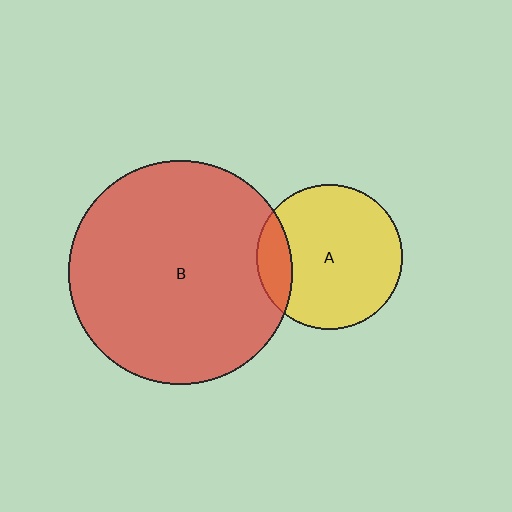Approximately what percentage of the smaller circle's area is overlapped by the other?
Approximately 15%.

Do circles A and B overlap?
Yes.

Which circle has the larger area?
Circle B (red).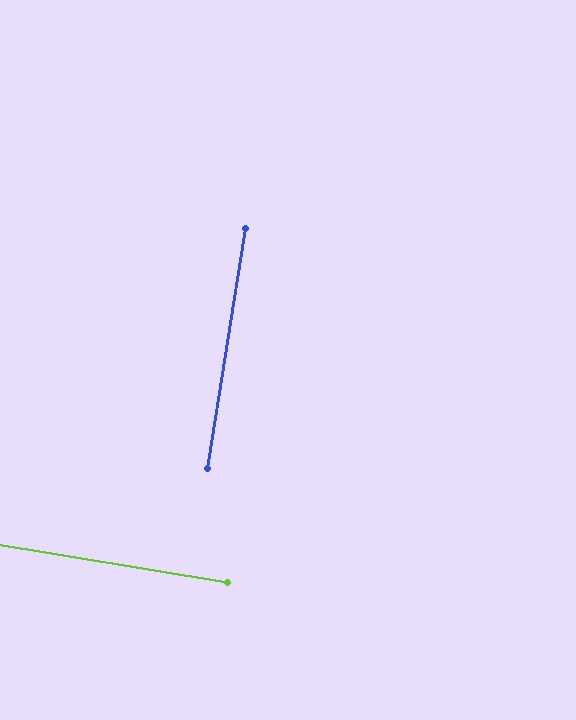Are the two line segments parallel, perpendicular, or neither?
Perpendicular — they meet at approximately 90°.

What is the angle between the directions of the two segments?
Approximately 90 degrees.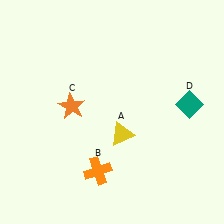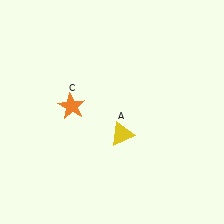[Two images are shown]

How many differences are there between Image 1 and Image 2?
There are 2 differences between the two images.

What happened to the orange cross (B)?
The orange cross (B) was removed in Image 2. It was in the bottom-left area of Image 1.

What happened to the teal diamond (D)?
The teal diamond (D) was removed in Image 2. It was in the top-right area of Image 1.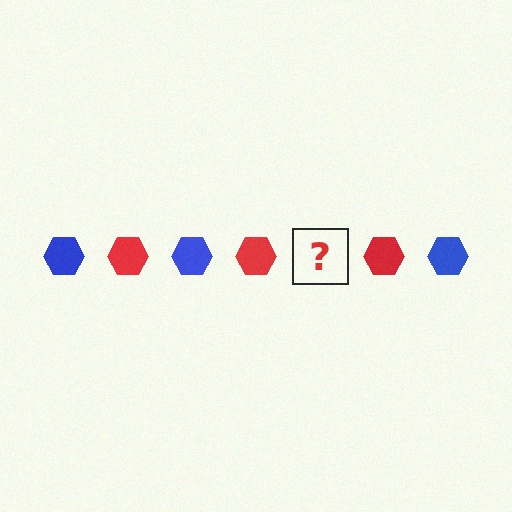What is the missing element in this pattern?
The missing element is a blue hexagon.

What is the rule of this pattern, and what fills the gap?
The rule is that the pattern cycles through blue, red hexagons. The gap should be filled with a blue hexagon.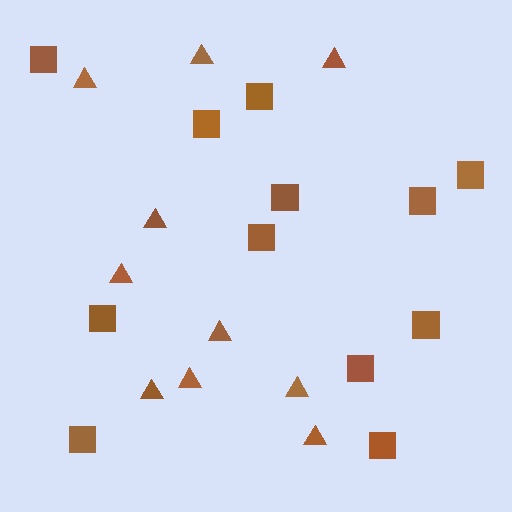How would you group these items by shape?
There are 2 groups: one group of squares (12) and one group of triangles (10).